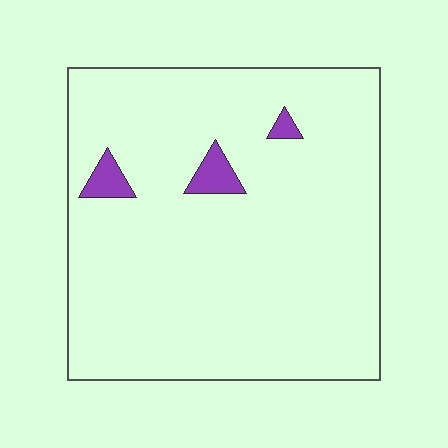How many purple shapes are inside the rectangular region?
3.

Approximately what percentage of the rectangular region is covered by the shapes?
Approximately 5%.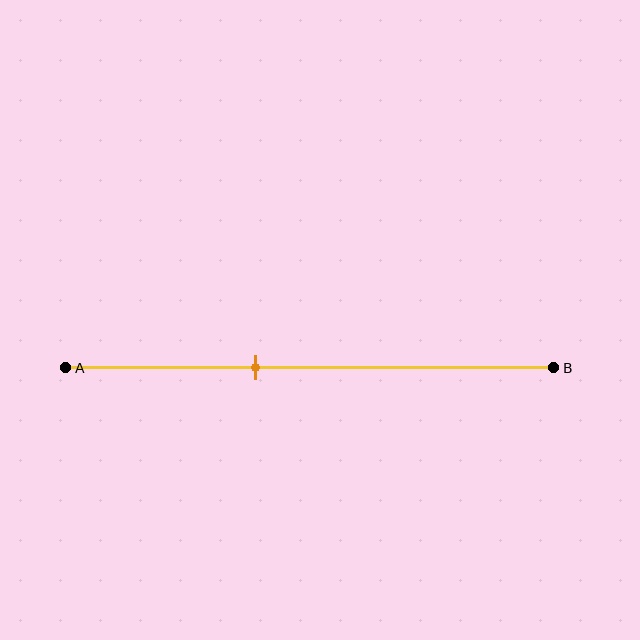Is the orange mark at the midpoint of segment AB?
No, the mark is at about 40% from A, not at the 50% midpoint.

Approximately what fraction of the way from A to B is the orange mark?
The orange mark is approximately 40% of the way from A to B.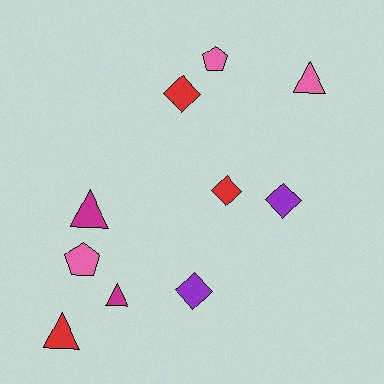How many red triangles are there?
There is 1 red triangle.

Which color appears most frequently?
Red, with 3 objects.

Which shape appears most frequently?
Diamond, with 4 objects.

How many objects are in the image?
There are 10 objects.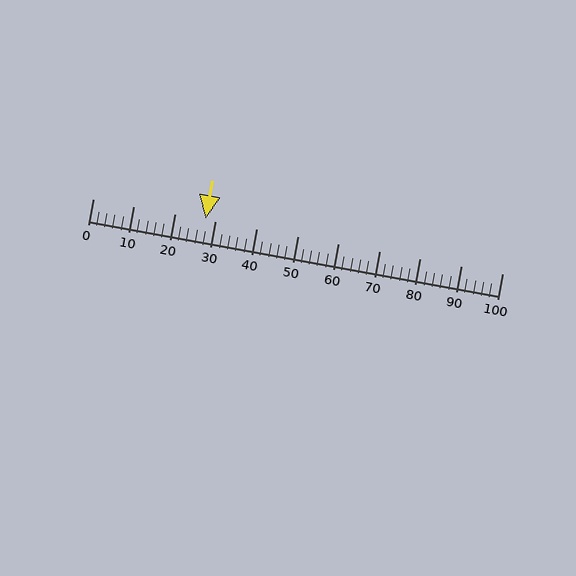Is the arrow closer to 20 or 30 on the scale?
The arrow is closer to 30.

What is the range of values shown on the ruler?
The ruler shows values from 0 to 100.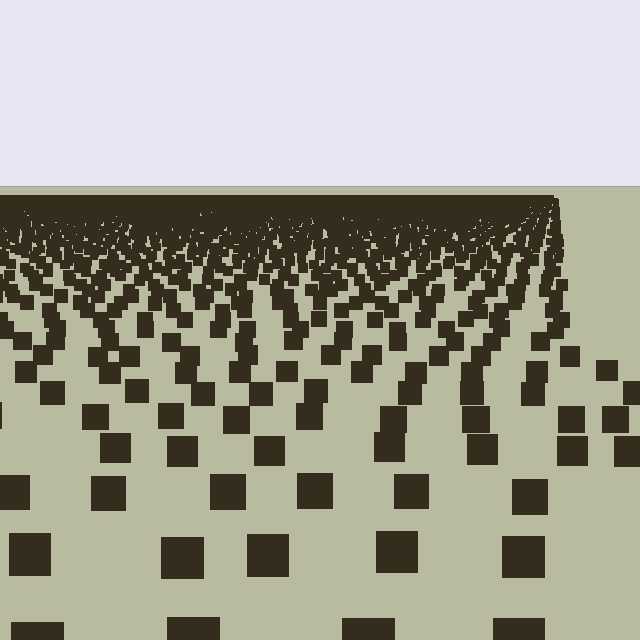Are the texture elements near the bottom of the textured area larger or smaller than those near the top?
Larger. Near the bottom, elements are closer to the viewer and appear at a bigger on-screen size.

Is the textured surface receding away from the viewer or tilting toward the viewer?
The surface is receding away from the viewer. Texture elements get smaller and denser toward the top.